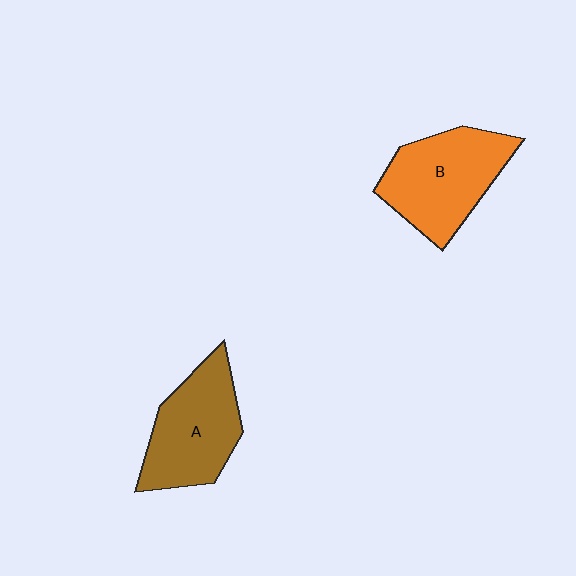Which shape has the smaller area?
Shape A (brown).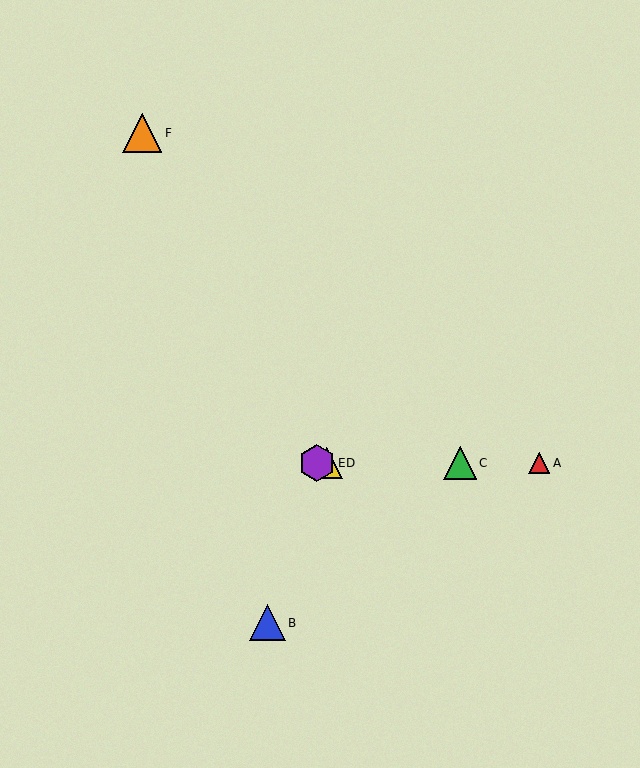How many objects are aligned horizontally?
4 objects (A, C, D, E) are aligned horizontally.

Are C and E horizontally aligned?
Yes, both are at y≈463.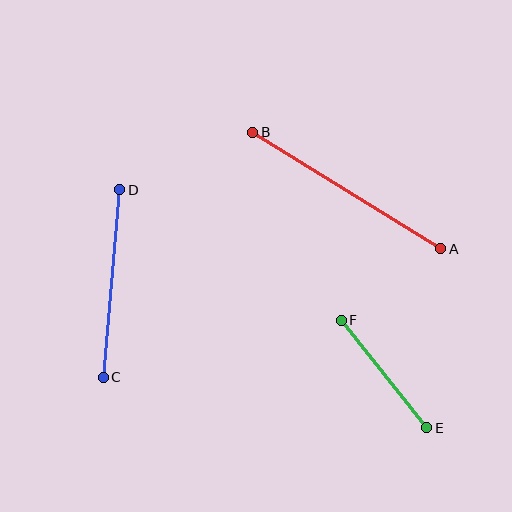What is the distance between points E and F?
The distance is approximately 137 pixels.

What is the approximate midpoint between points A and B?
The midpoint is at approximately (347, 191) pixels.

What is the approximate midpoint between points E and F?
The midpoint is at approximately (384, 374) pixels.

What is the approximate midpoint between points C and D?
The midpoint is at approximately (111, 284) pixels.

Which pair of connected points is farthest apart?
Points A and B are farthest apart.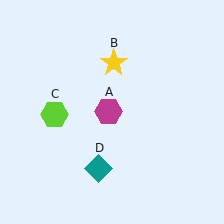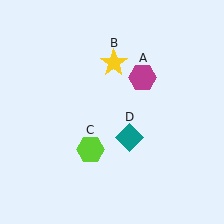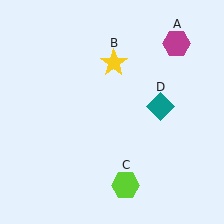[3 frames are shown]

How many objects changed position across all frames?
3 objects changed position: magenta hexagon (object A), lime hexagon (object C), teal diamond (object D).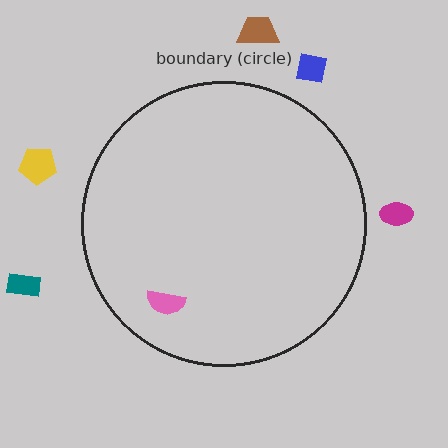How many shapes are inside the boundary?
1 inside, 5 outside.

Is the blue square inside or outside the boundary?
Outside.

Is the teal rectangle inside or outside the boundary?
Outside.